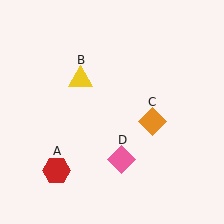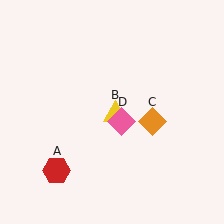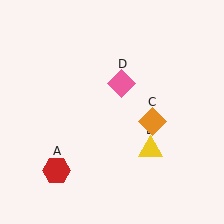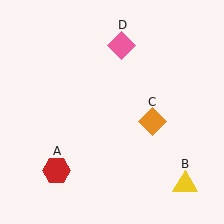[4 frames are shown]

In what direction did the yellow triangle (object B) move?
The yellow triangle (object B) moved down and to the right.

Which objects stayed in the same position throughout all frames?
Red hexagon (object A) and orange diamond (object C) remained stationary.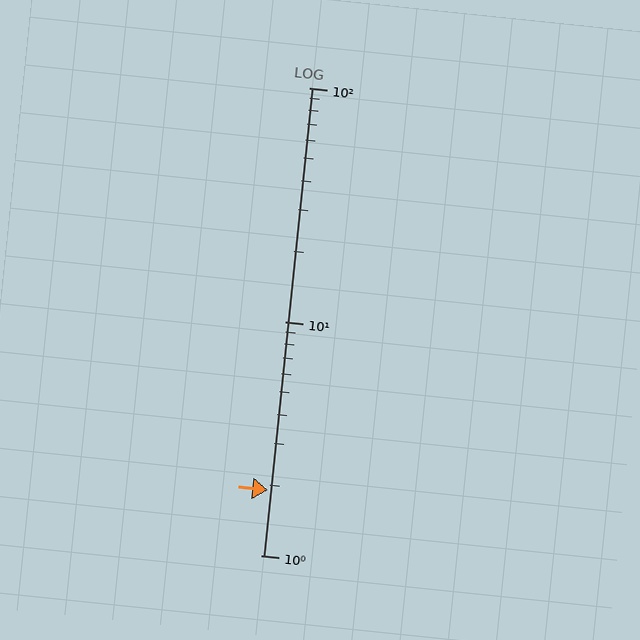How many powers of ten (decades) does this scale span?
The scale spans 2 decades, from 1 to 100.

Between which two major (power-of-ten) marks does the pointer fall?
The pointer is between 1 and 10.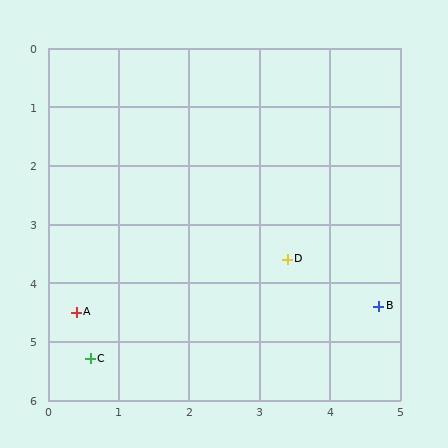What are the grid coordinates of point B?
Point B is at approximately (4.7, 4.4).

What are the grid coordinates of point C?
Point C is at approximately (0.6, 5.3).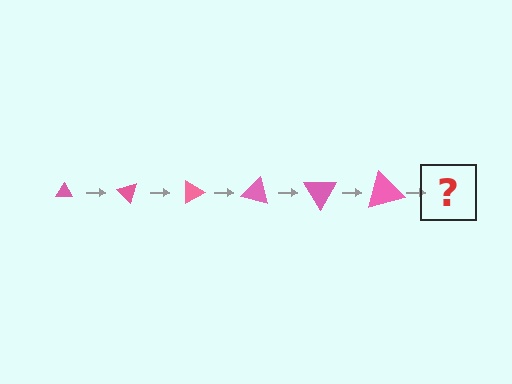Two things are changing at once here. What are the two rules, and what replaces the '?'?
The two rules are that the triangle grows larger each step and it rotates 45 degrees each step. The '?' should be a triangle, larger than the previous one and rotated 270 degrees from the start.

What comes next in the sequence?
The next element should be a triangle, larger than the previous one and rotated 270 degrees from the start.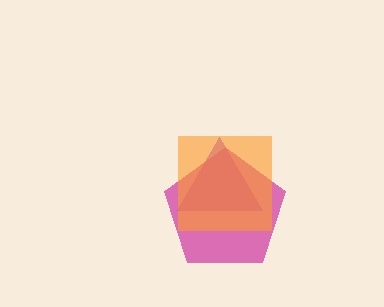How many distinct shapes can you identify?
There are 3 distinct shapes: a purple triangle, a magenta pentagon, an orange square.